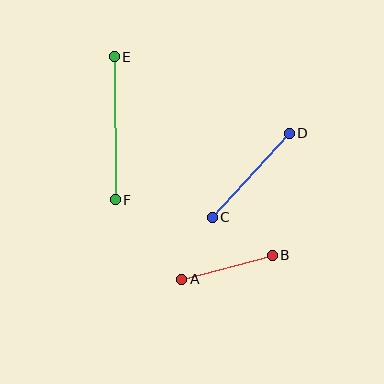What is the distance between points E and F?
The distance is approximately 143 pixels.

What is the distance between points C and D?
The distance is approximately 114 pixels.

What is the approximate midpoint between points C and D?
The midpoint is at approximately (251, 175) pixels.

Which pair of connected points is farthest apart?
Points E and F are farthest apart.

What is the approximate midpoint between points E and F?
The midpoint is at approximately (115, 128) pixels.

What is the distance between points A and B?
The distance is approximately 94 pixels.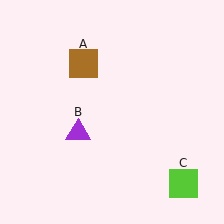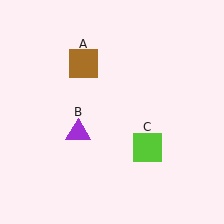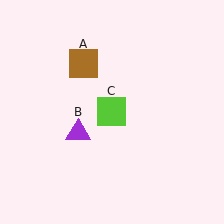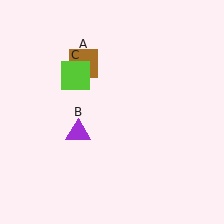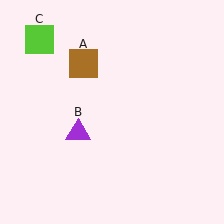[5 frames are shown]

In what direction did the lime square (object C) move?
The lime square (object C) moved up and to the left.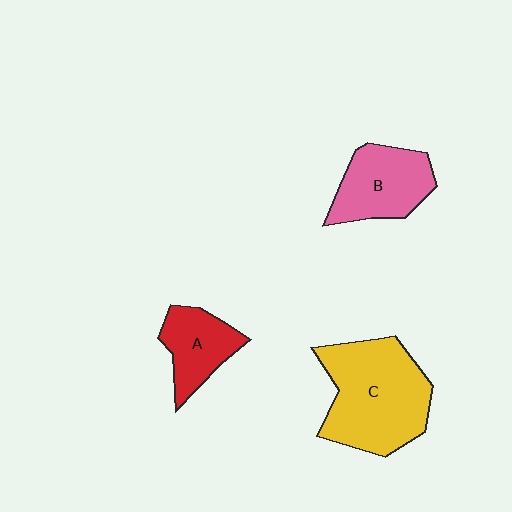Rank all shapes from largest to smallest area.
From largest to smallest: C (yellow), B (pink), A (red).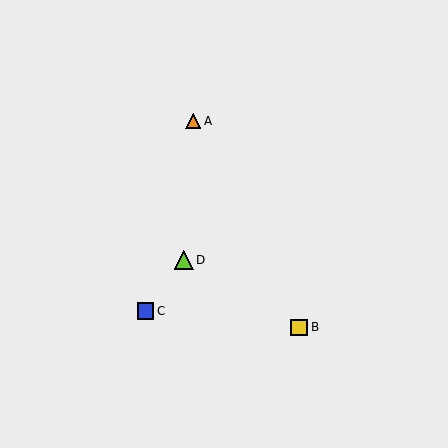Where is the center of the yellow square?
The center of the yellow square is at (299, 327).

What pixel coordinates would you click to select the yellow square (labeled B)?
Click at (299, 327) to select the yellow square B.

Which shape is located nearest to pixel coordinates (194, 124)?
The orange triangle (labeled A) at (193, 121) is nearest to that location.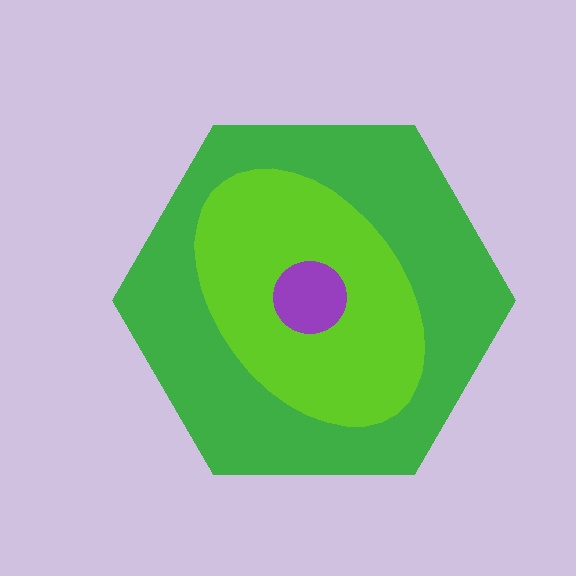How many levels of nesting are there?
3.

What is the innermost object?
The purple circle.